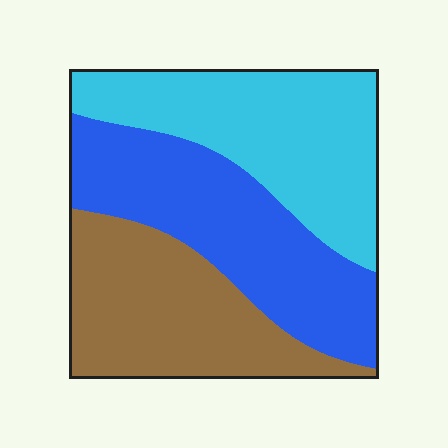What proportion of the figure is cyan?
Cyan takes up about one third (1/3) of the figure.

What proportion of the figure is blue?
Blue takes up between a quarter and a half of the figure.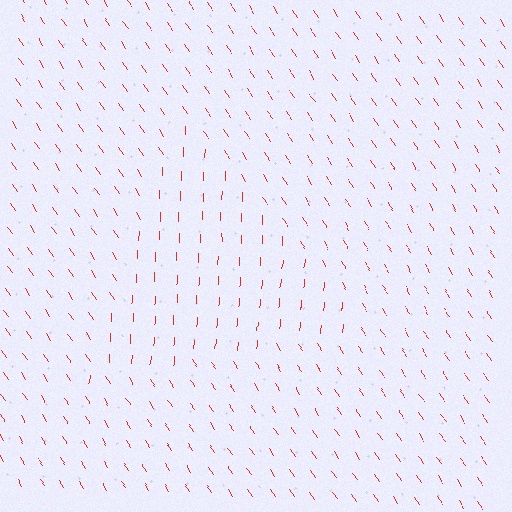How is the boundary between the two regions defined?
The boundary is defined purely by a change in line orientation (approximately 36 degrees difference). All lines are the same color and thickness.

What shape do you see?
I see a triangle.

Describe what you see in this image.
The image is filled with small red line segments. A triangle region in the image has lines oriented differently from the surrounding lines, creating a visible texture boundary.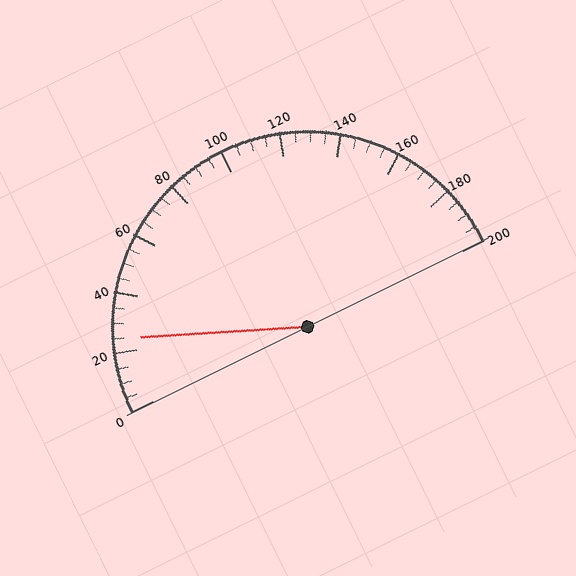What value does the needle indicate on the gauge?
The needle indicates approximately 25.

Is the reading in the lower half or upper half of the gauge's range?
The reading is in the lower half of the range (0 to 200).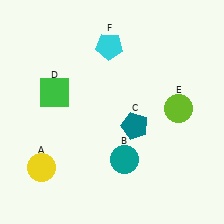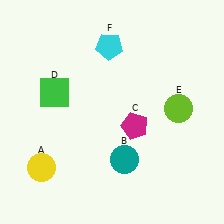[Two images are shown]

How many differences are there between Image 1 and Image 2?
There is 1 difference between the two images.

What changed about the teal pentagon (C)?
In Image 1, C is teal. In Image 2, it changed to magenta.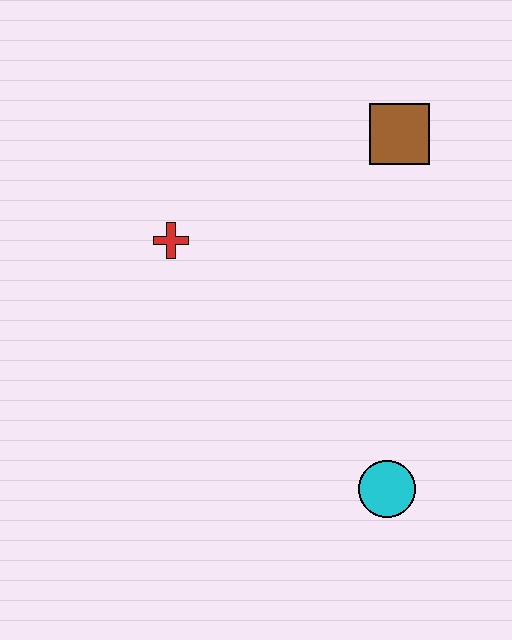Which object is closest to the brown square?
The red cross is closest to the brown square.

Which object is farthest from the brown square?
The cyan circle is farthest from the brown square.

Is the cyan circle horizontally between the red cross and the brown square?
Yes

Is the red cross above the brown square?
No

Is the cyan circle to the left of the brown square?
Yes